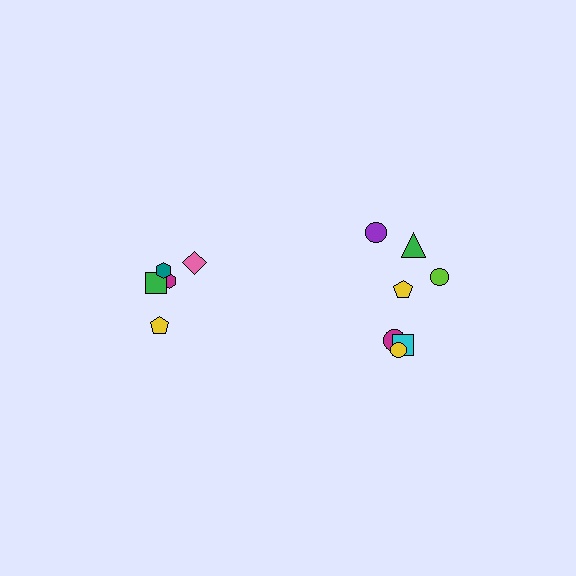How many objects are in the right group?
There are 7 objects.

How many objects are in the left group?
There are 5 objects.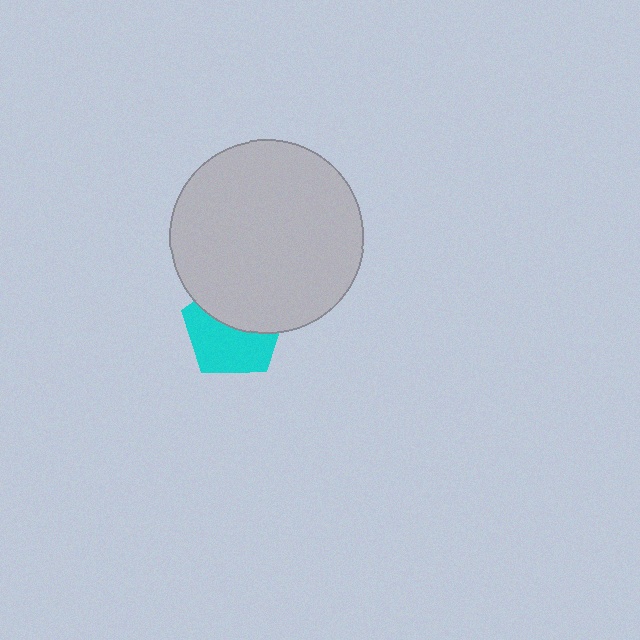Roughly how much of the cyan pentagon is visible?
About half of it is visible (roughly 54%).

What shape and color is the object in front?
The object in front is a light gray circle.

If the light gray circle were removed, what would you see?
You would see the complete cyan pentagon.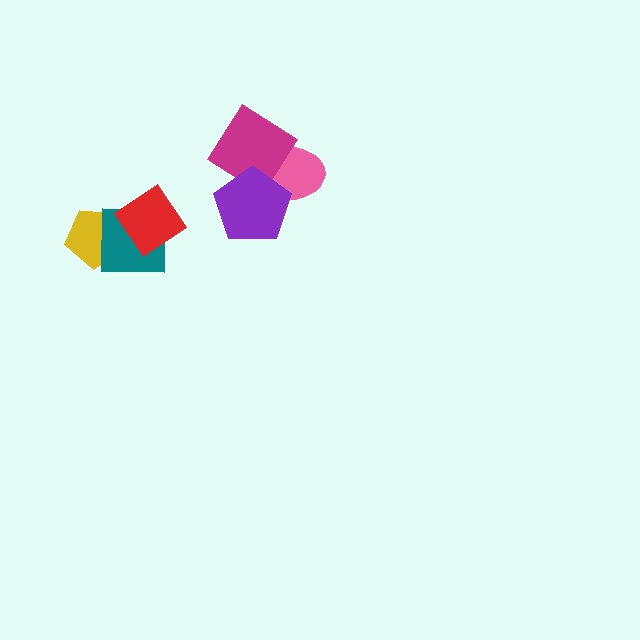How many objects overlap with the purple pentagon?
2 objects overlap with the purple pentagon.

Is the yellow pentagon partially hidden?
Yes, it is partially covered by another shape.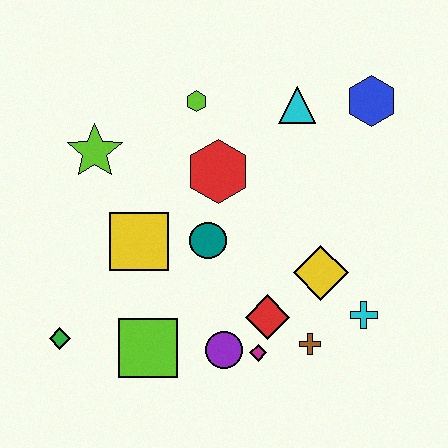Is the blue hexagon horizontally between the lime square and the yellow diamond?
No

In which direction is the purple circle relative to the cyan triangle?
The purple circle is below the cyan triangle.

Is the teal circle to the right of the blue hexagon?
No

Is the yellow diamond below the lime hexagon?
Yes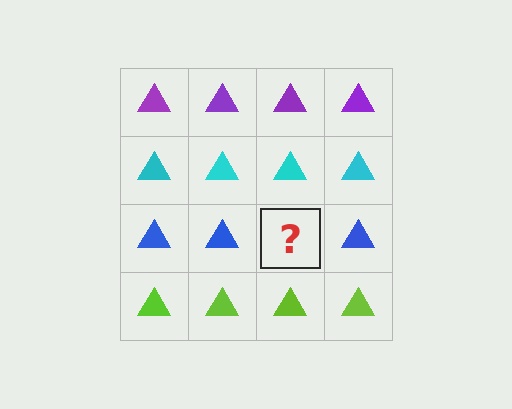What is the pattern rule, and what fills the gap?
The rule is that each row has a consistent color. The gap should be filled with a blue triangle.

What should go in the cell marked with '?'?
The missing cell should contain a blue triangle.